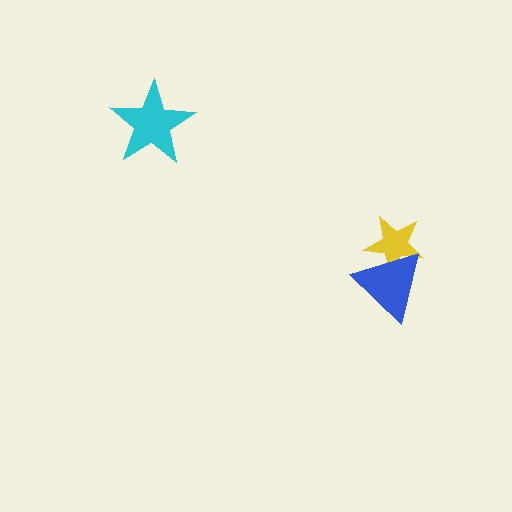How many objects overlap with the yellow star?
1 object overlaps with the yellow star.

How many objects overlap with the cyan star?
0 objects overlap with the cyan star.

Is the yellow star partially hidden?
Yes, it is partially covered by another shape.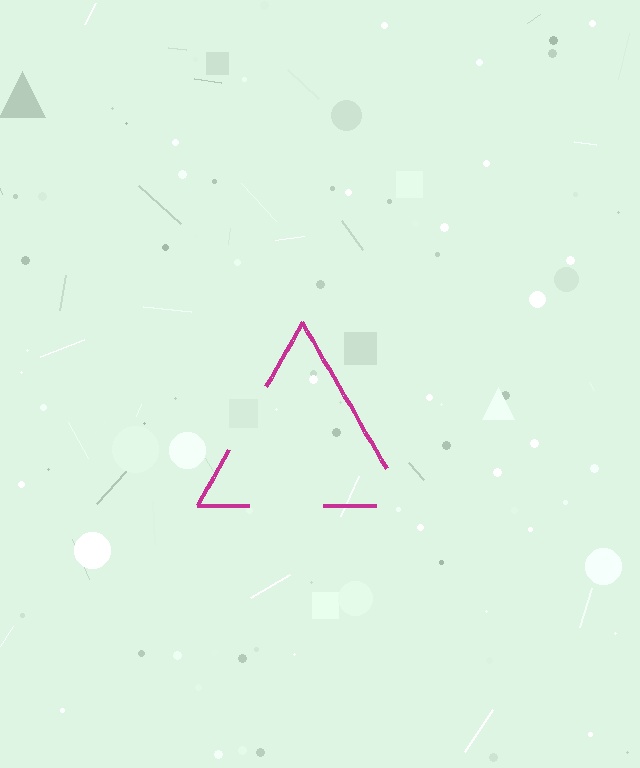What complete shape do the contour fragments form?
The contour fragments form a triangle.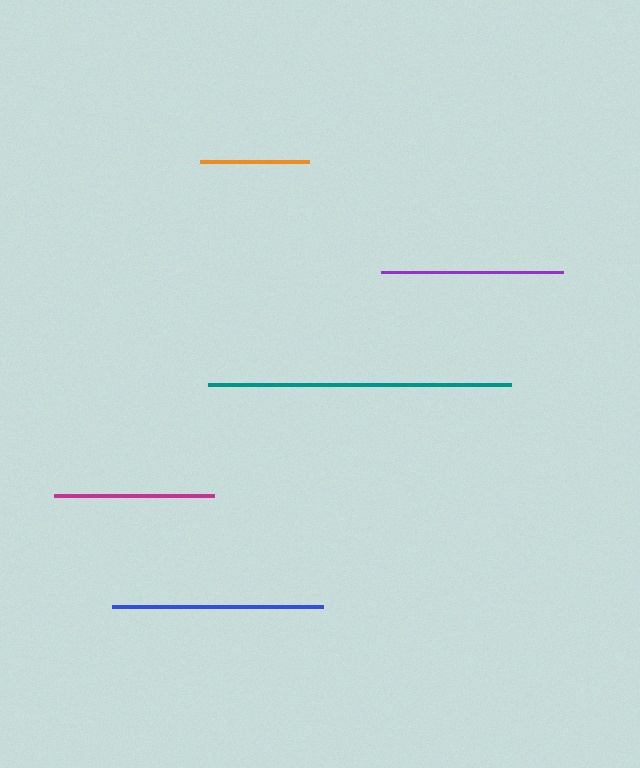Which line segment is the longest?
The teal line is the longest at approximately 303 pixels.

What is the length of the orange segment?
The orange segment is approximately 109 pixels long.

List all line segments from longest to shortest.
From longest to shortest: teal, blue, purple, magenta, orange.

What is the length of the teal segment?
The teal segment is approximately 303 pixels long.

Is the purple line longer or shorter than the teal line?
The teal line is longer than the purple line.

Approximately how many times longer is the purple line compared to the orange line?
The purple line is approximately 1.7 times the length of the orange line.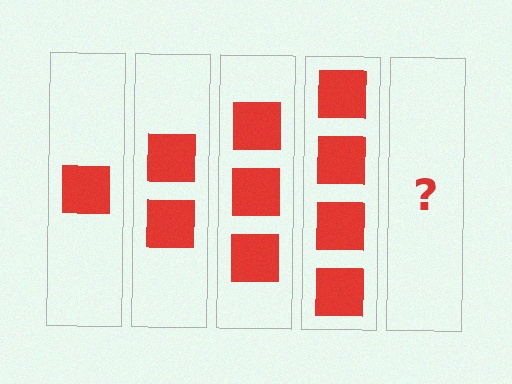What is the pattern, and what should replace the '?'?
The pattern is that each step adds one more square. The '?' should be 5 squares.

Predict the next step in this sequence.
The next step is 5 squares.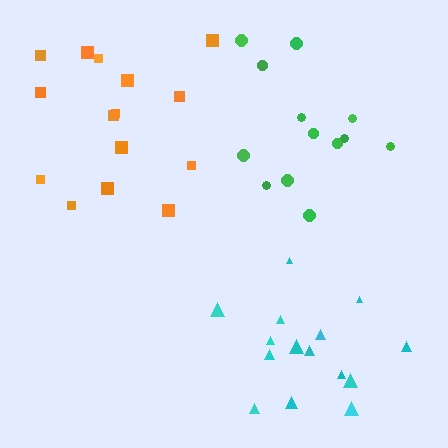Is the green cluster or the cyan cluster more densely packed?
Cyan.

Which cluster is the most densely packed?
Cyan.